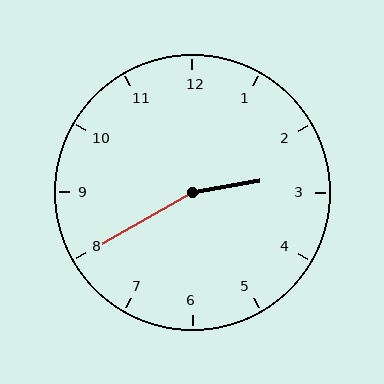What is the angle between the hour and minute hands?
Approximately 160 degrees.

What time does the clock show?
2:40.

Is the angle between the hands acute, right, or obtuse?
It is obtuse.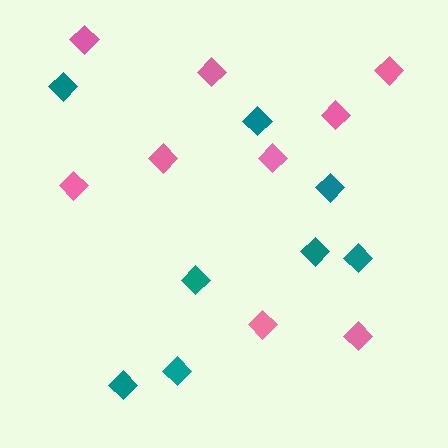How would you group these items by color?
There are 2 groups: one group of teal diamonds (8) and one group of pink diamonds (9).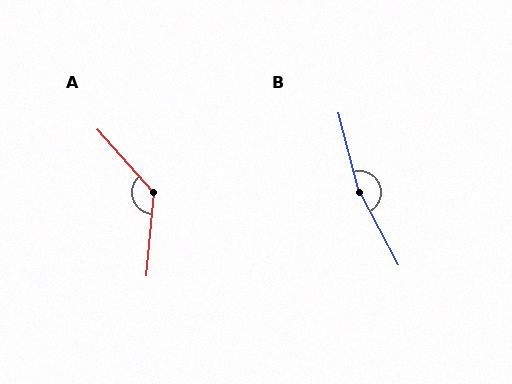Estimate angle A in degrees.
Approximately 133 degrees.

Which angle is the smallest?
A, at approximately 133 degrees.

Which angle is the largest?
B, at approximately 167 degrees.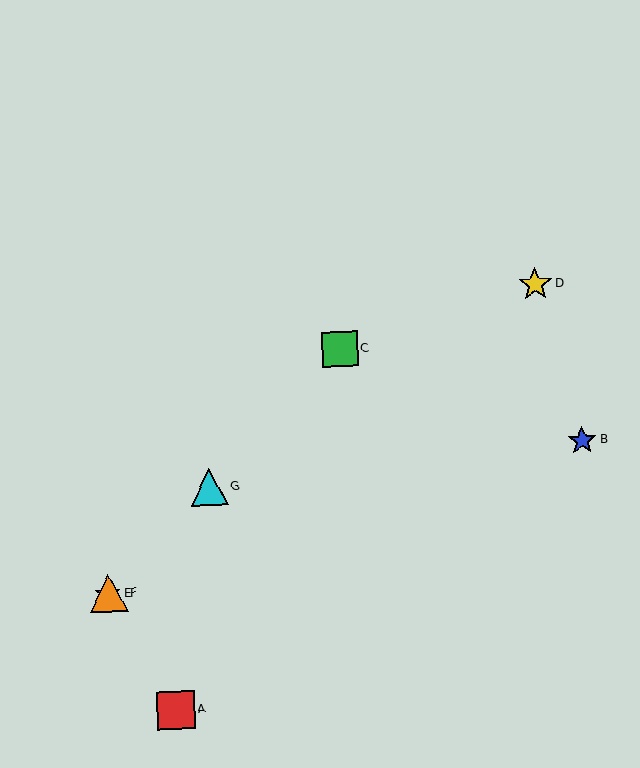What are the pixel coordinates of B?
Object B is at (582, 441).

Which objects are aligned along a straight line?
Objects C, E, F, G are aligned along a straight line.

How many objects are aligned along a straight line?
4 objects (C, E, F, G) are aligned along a straight line.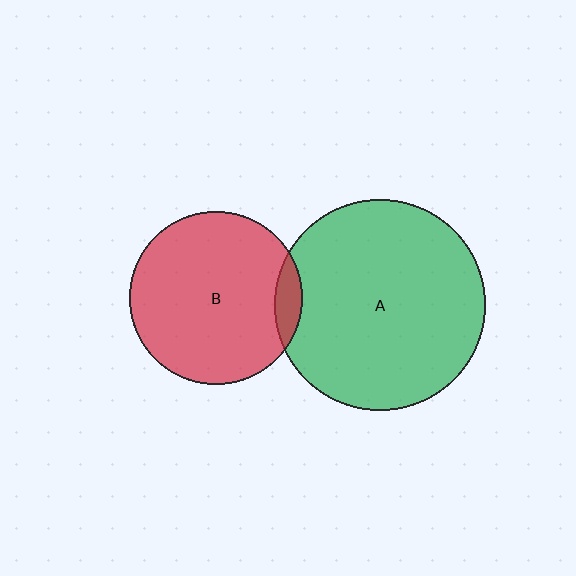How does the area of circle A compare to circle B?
Approximately 1.5 times.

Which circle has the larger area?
Circle A (green).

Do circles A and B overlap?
Yes.